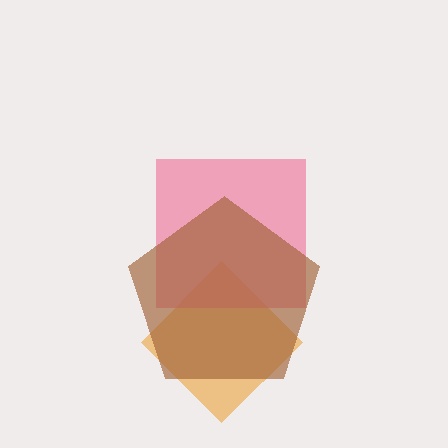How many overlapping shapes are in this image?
There are 3 overlapping shapes in the image.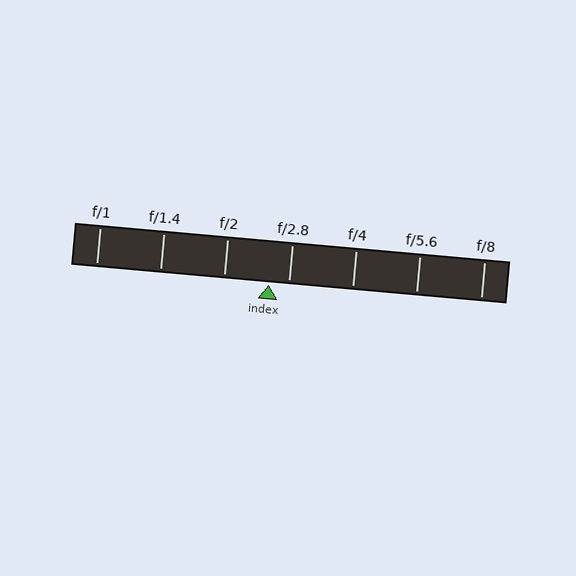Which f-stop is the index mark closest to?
The index mark is closest to f/2.8.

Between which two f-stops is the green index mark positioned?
The index mark is between f/2 and f/2.8.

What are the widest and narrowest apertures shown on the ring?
The widest aperture shown is f/1 and the narrowest is f/8.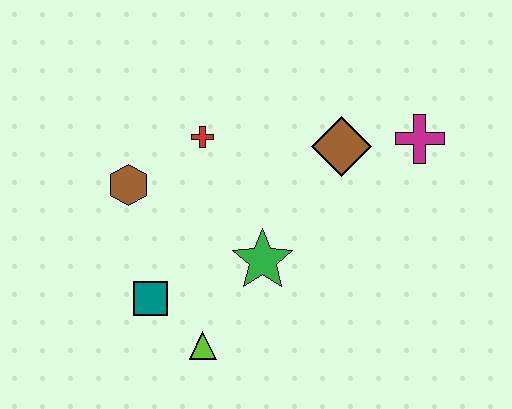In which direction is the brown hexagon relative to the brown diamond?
The brown hexagon is to the left of the brown diamond.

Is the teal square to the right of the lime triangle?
No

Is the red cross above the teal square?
Yes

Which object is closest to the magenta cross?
The brown diamond is closest to the magenta cross.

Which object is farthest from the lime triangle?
The magenta cross is farthest from the lime triangle.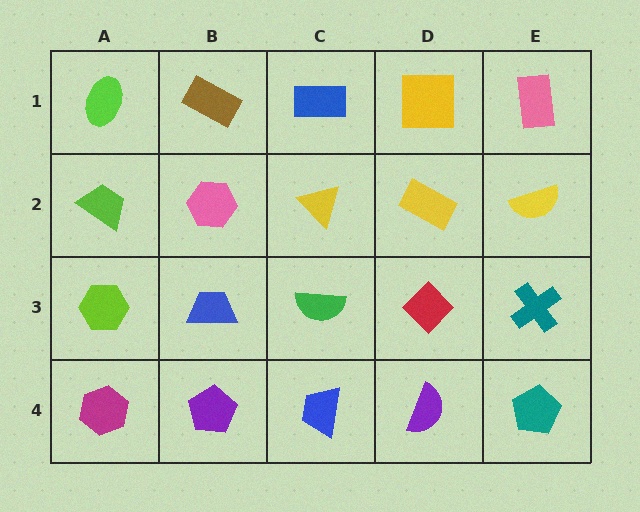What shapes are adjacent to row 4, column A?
A lime hexagon (row 3, column A), a purple pentagon (row 4, column B).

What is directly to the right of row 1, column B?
A blue rectangle.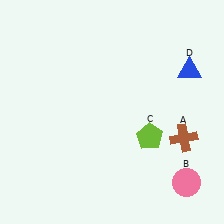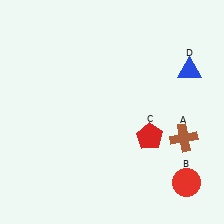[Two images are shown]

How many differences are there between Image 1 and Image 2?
There are 2 differences between the two images.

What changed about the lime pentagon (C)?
In Image 1, C is lime. In Image 2, it changed to red.